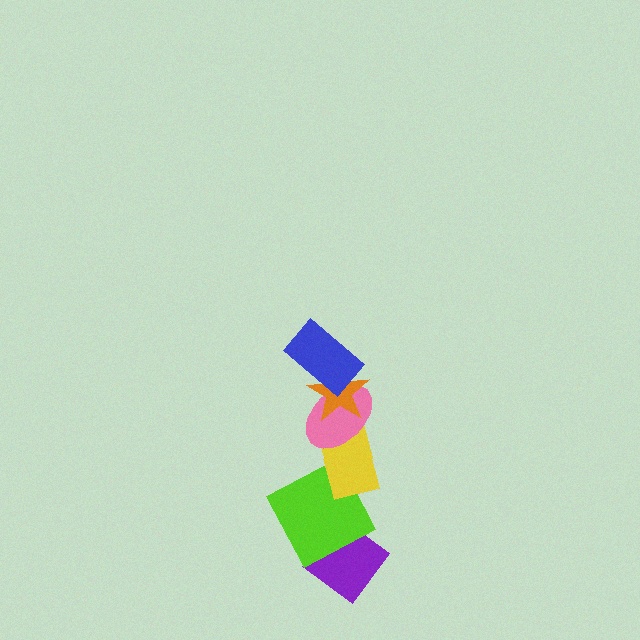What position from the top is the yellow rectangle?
The yellow rectangle is 4th from the top.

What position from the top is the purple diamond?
The purple diamond is 6th from the top.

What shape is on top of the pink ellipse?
The orange star is on top of the pink ellipse.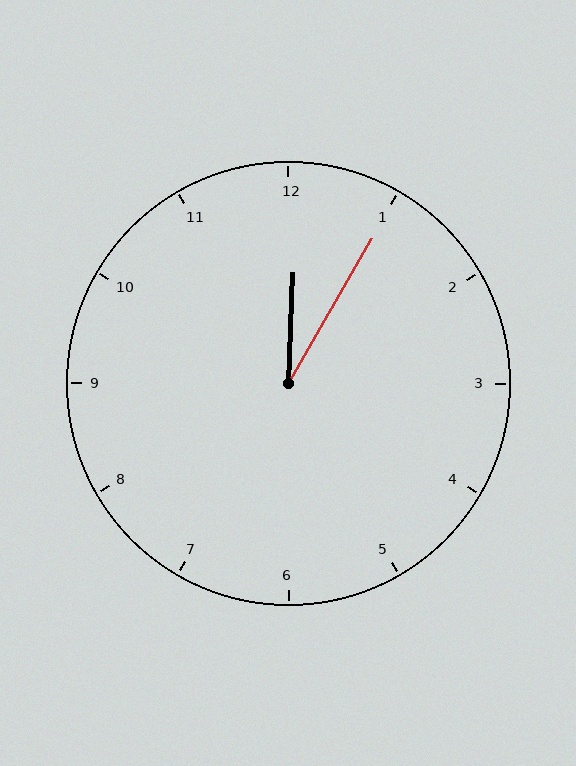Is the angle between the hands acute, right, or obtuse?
It is acute.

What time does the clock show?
12:05.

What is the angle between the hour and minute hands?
Approximately 28 degrees.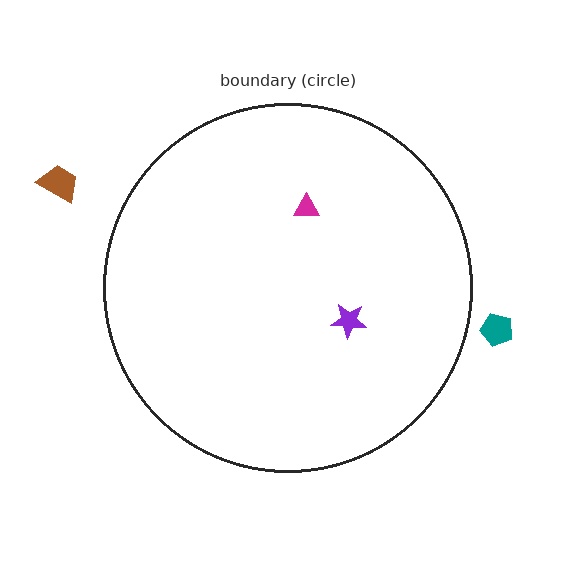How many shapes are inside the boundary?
2 inside, 2 outside.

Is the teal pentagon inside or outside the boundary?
Outside.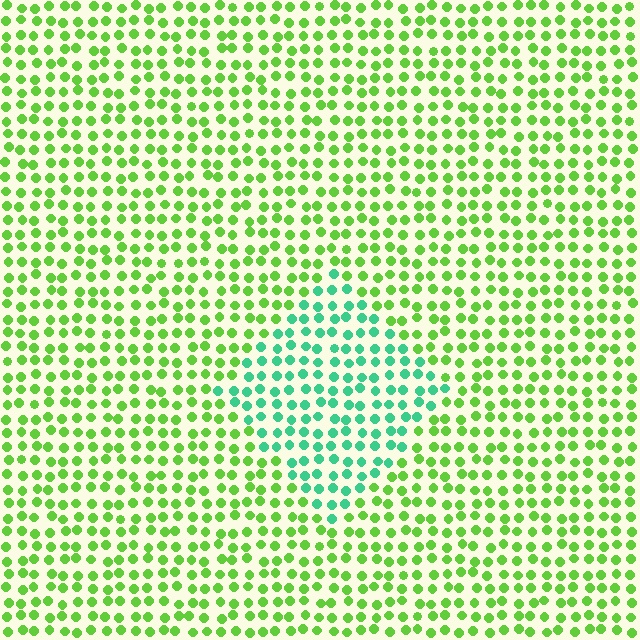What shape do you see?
I see a diamond.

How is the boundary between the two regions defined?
The boundary is defined purely by a slight shift in hue (about 49 degrees). Spacing, size, and orientation are identical on both sides.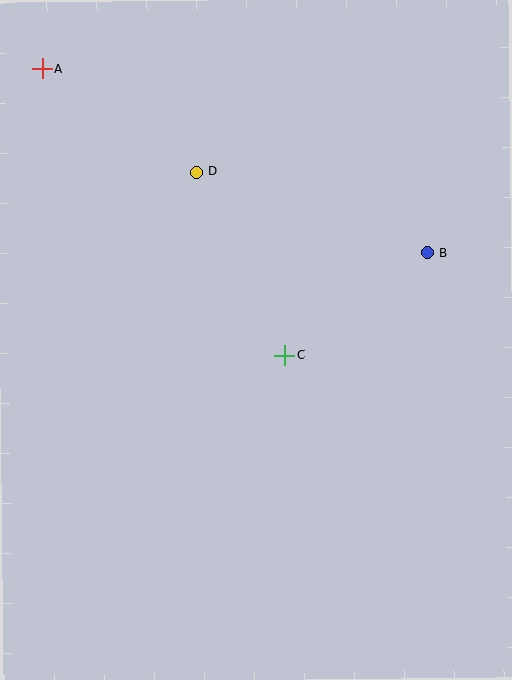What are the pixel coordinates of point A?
Point A is at (42, 69).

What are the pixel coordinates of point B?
Point B is at (427, 253).